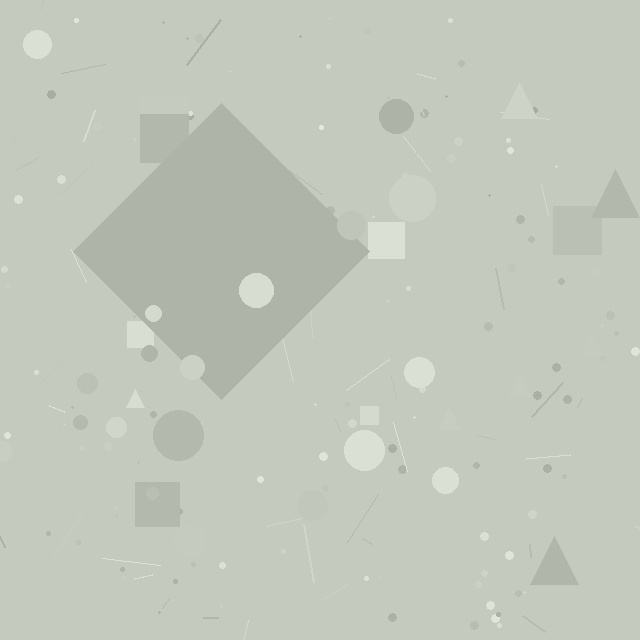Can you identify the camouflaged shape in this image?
The camouflaged shape is a diamond.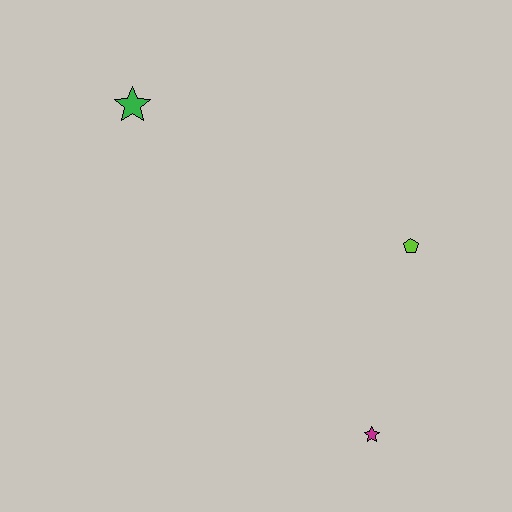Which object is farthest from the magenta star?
The green star is farthest from the magenta star.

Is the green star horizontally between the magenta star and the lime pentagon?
No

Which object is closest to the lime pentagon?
The magenta star is closest to the lime pentagon.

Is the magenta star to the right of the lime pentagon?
No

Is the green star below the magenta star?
No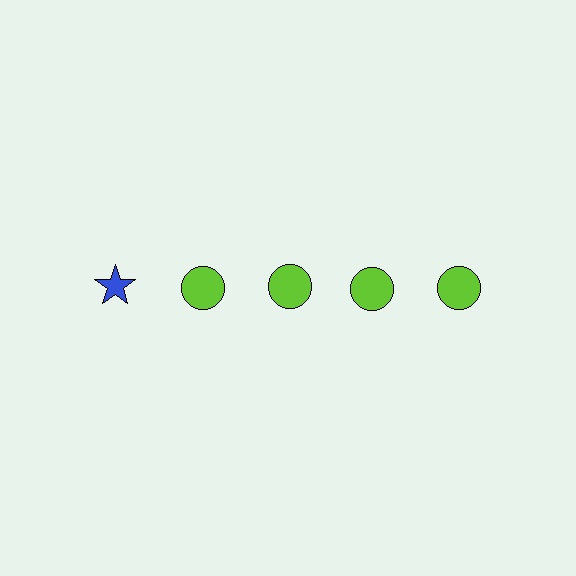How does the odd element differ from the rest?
It differs in both color (blue instead of lime) and shape (star instead of circle).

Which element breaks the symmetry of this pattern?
The blue star in the top row, leftmost column breaks the symmetry. All other shapes are lime circles.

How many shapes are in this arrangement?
There are 5 shapes arranged in a grid pattern.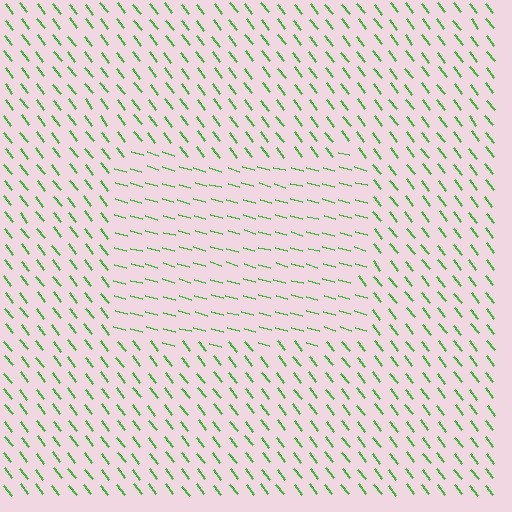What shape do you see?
I see a rectangle.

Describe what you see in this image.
The image is filled with small green line segments. A rectangle region in the image has lines oriented differently from the surrounding lines, creating a visible texture boundary.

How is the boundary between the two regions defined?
The boundary is defined purely by a change in line orientation (approximately 38 degrees difference). All lines are the same color and thickness.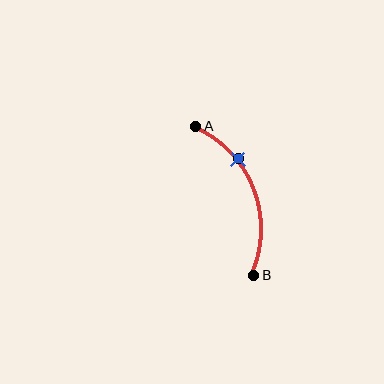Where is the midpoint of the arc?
The arc midpoint is the point on the curve farthest from the straight line joining A and B. It sits to the right of that line.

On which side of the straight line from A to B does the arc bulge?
The arc bulges to the right of the straight line connecting A and B.